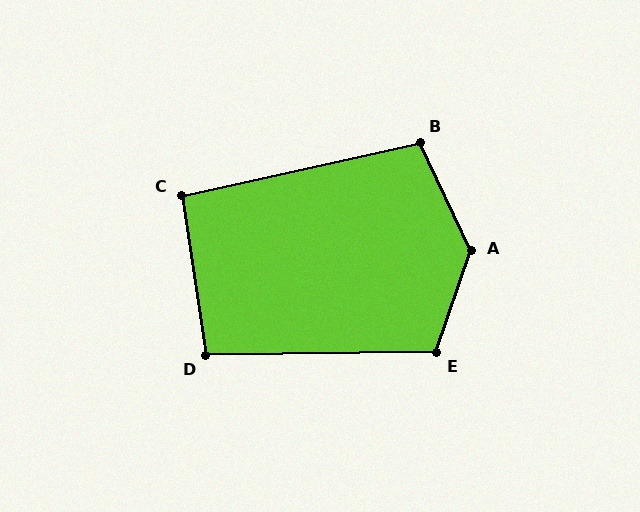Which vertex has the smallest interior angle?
C, at approximately 94 degrees.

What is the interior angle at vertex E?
Approximately 109 degrees (obtuse).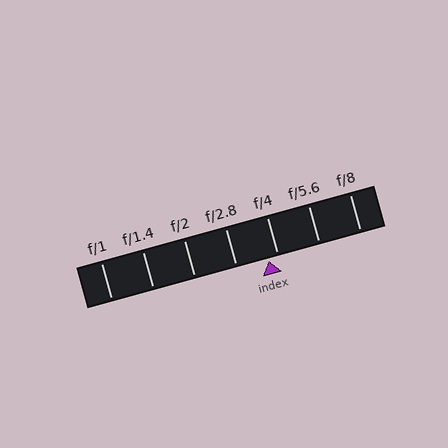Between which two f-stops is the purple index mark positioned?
The index mark is between f/2.8 and f/4.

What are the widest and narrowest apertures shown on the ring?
The widest aperture shown is f/1 and the narrowest is f/8.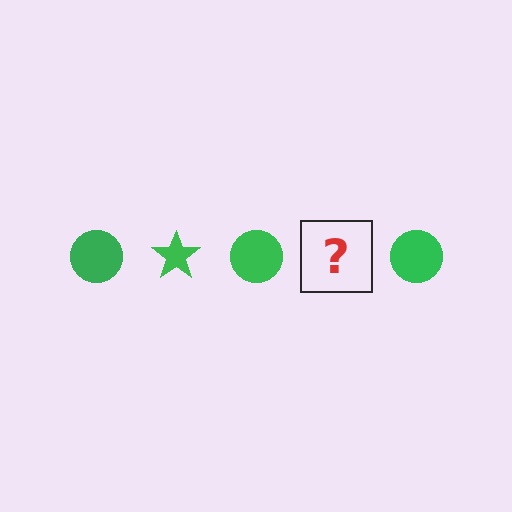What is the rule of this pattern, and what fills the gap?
The rule is that the pattern cycles through circle, star shapes in green. The gap should be filled with a green star.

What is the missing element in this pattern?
The missing element is a green star.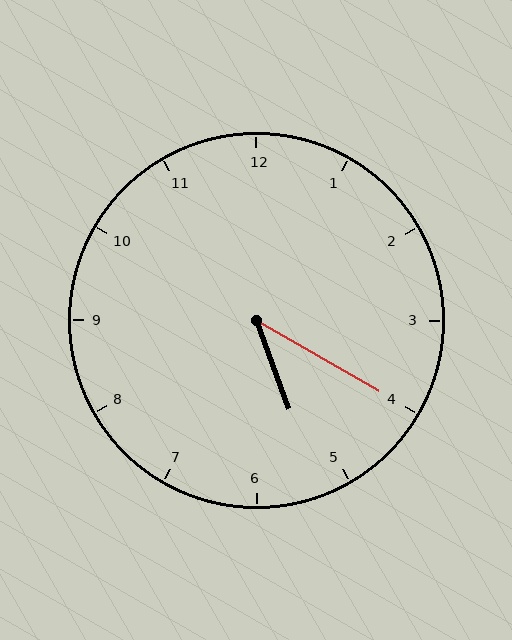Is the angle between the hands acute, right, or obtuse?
It is acute.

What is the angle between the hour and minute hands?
Approximately 40 degrees.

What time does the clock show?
5:20.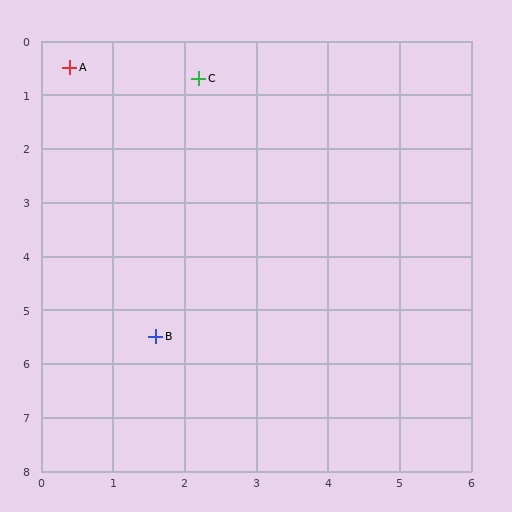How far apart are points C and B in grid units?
Points C and B are about 4.8 grid units apart.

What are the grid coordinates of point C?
Point C is at approximately (2.2, 0.7).